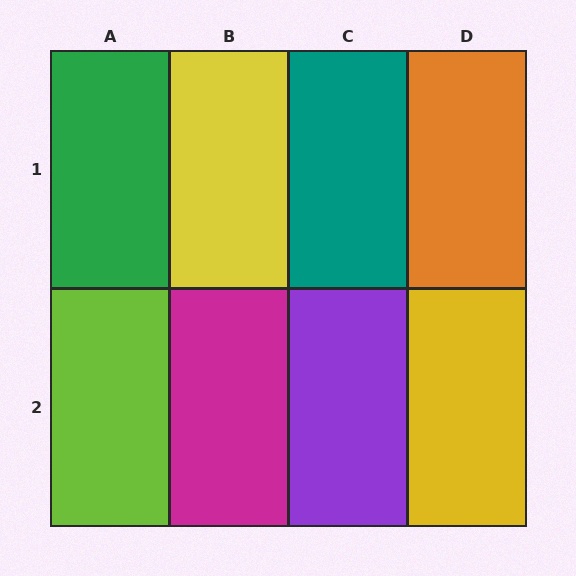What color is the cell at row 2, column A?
Lime.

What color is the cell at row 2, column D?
Yellow.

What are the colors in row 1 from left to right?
Green, yellow, teal, orange.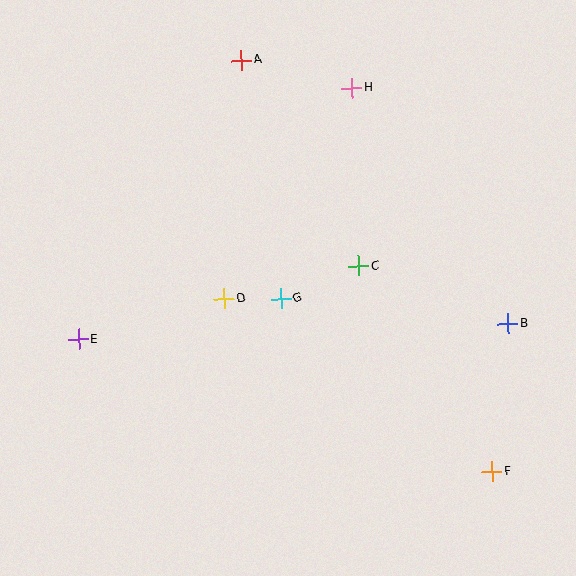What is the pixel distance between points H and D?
The distance between H and D is 247 pixels.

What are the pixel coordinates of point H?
Point H is at (352, 88).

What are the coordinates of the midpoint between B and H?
The midpoint between B and H is at (430, 206).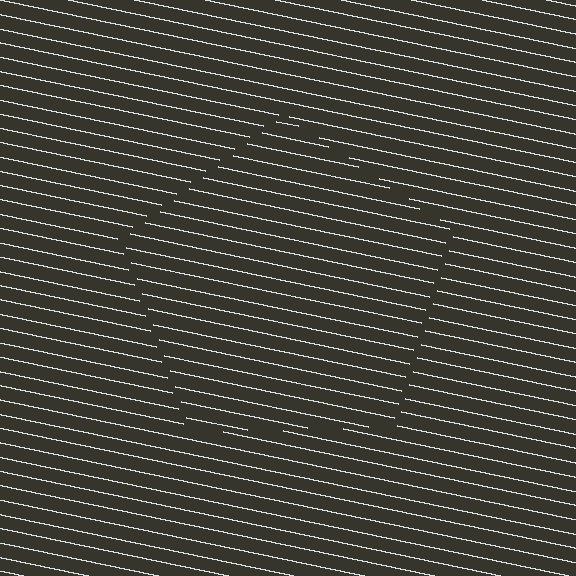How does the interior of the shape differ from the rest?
The interior of the shape contains the same grating, shifted by half a period — the contour is defined by the phase discontinuity where line-ends from the inner and outer gratings abut.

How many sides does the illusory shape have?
5 sides — the line-ends trace a pentagon.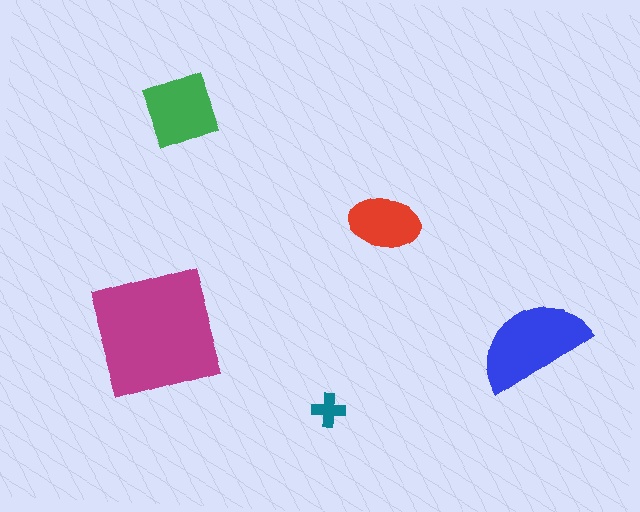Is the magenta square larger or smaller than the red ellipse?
Larger.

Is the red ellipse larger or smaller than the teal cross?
Larger.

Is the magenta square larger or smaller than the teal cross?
Larger.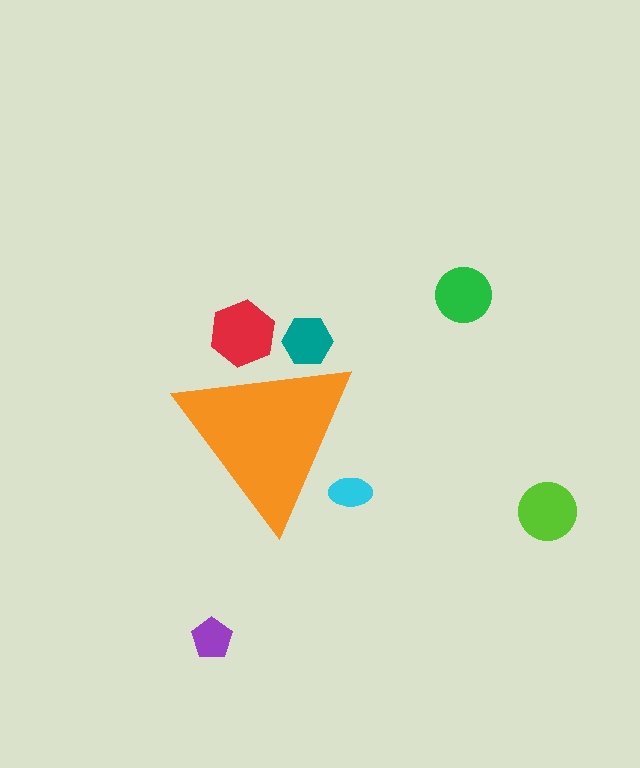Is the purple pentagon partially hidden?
No, the purple pentagon is fully visible.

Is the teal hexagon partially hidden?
Yes, the teal hexagon is partially hidden behind the orange triangle.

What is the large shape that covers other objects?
An orange triangle.